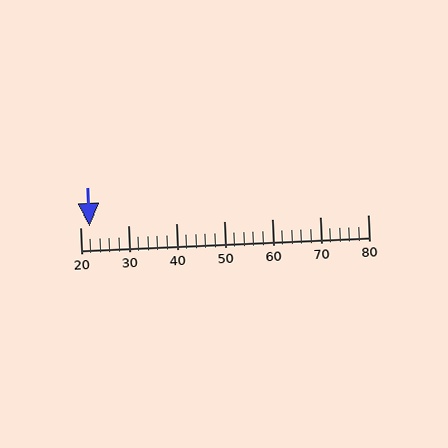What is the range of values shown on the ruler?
The ruler shows values from 20 to 80.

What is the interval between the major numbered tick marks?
The major tick marks are spaced 10 units apart.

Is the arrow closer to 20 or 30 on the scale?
The arrow is closer to 20.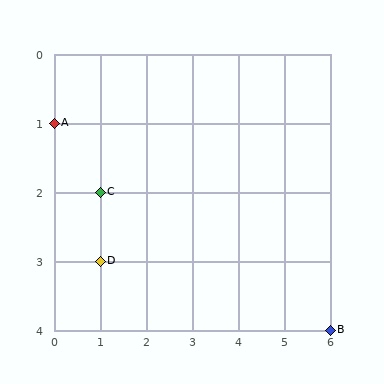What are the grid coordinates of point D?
Point D is at grid coordinates (1, 3).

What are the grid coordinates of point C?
Point C is at grid coordinates (1, 2).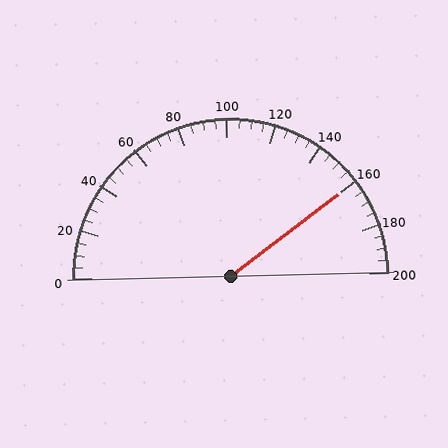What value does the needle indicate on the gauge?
The needle indicates approximately 160.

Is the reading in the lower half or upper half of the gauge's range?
The reading is in the upper half of the range (0 to 200).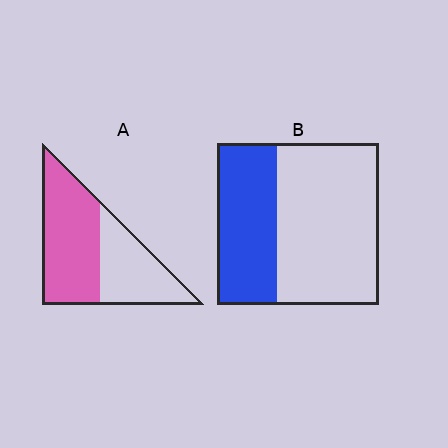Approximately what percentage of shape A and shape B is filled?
A is approximately 60% and B is approximately 35%.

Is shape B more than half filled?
No.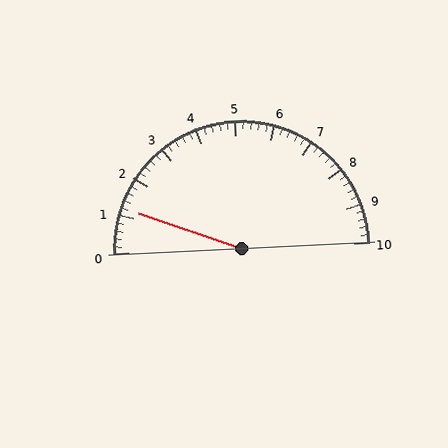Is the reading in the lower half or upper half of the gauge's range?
The reading is in the lower half of the range (0 to 10).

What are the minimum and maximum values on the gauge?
The gauge ranges from 0 to 10.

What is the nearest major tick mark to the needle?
The nearest major tick mark is 1.